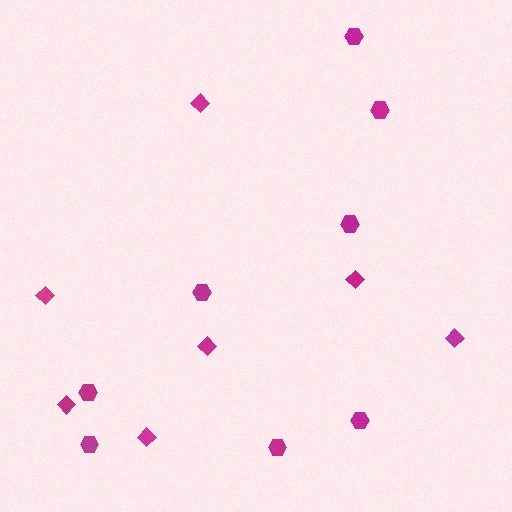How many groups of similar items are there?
There are 2 groups: one group of hexagons (8) and one group of diamonds (7).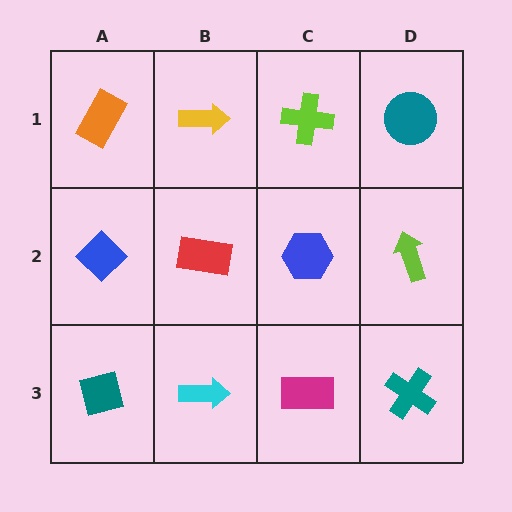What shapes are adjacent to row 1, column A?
A blue diamond (row 2, column A), a yellow arrow (row 1, column B).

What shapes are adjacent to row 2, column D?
A teal circle (row 1, column D), a teal cross (row 3, column D), a blue hexagon (row 2, column C).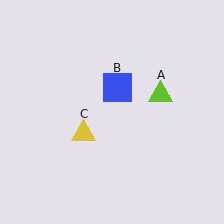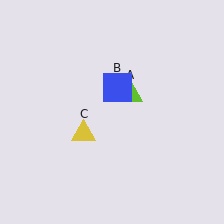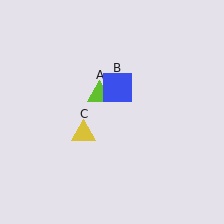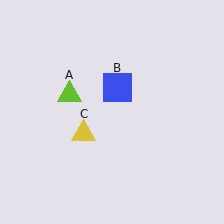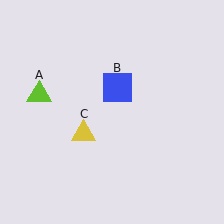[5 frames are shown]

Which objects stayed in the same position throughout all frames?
Blue square (object B) and yellow triangle (object C) remained stationary.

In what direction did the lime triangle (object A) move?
The lime triangle (object A) moved left.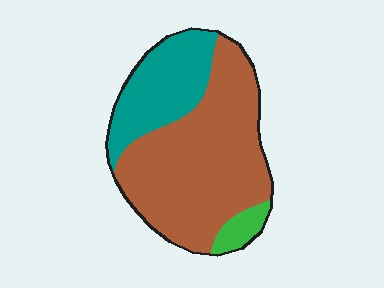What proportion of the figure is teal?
Teal covers 28% of the figure.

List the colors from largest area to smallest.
From largest to smallest: brown, teal, green.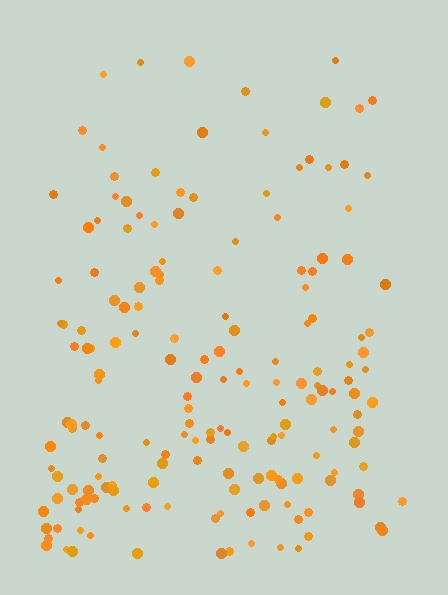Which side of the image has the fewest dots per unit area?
The top.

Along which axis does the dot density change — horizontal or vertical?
Vertical.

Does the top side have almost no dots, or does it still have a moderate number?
Still a moderate number, just noticeably fewer than the bottom.